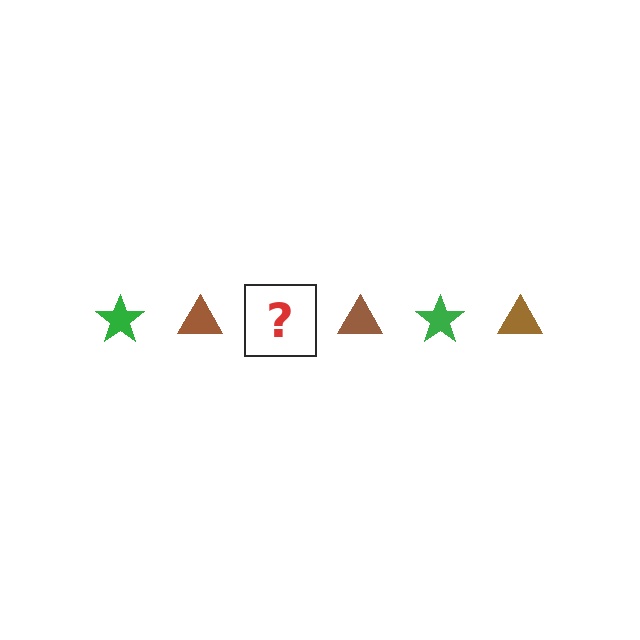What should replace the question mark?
The question mark should be replaced with a green star.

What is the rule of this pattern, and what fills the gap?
The rule is that the pattern alternates between green star and brown triangle. The gap should be filled with a green star.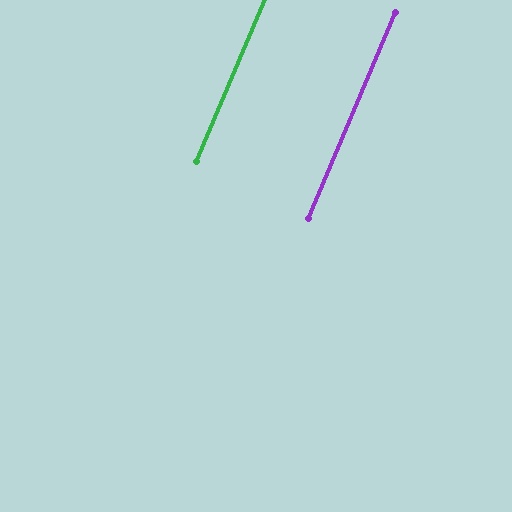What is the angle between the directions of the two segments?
Approximately 0 degrees.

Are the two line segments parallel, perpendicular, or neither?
Parallel — their directions differ by only 0.1°.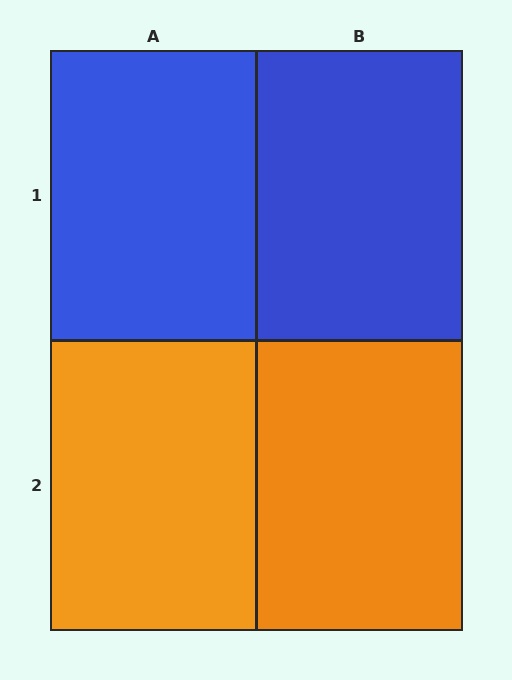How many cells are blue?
2 cells are blue.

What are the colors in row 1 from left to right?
Blue, blue.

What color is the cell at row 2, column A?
Orange.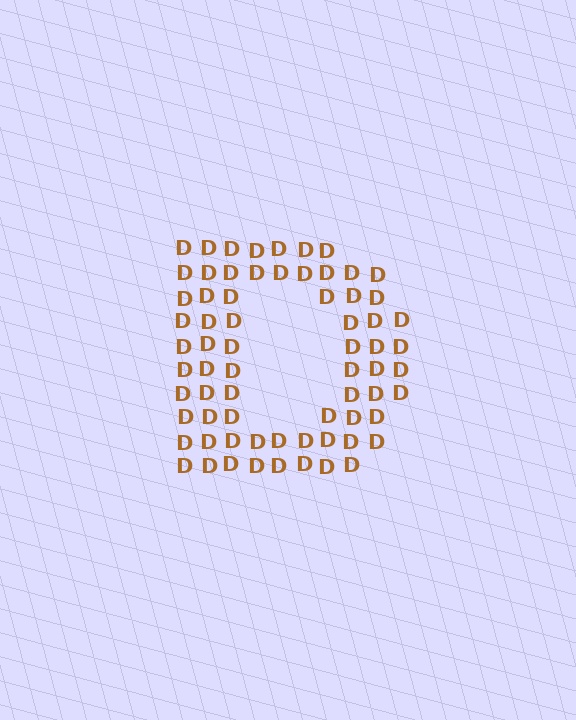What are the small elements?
The small elements are letter D's.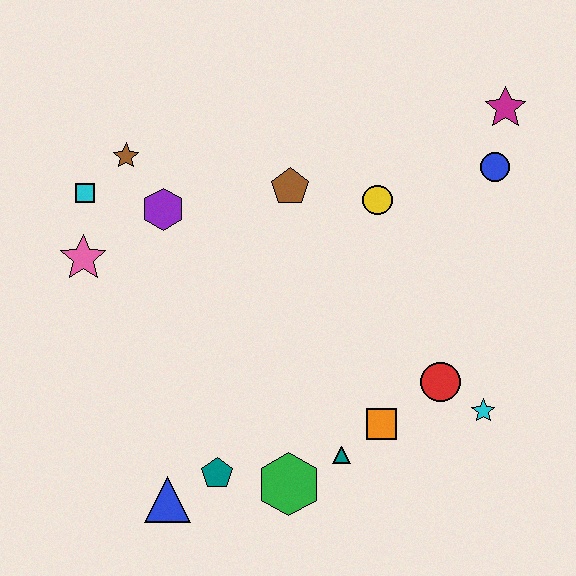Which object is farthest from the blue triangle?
The magenta star is farthest from the blue triangle.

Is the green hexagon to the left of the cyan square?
No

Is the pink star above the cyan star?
Yes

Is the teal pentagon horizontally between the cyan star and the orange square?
No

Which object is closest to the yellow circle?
The brown pentagon is closest to the yellow circle.